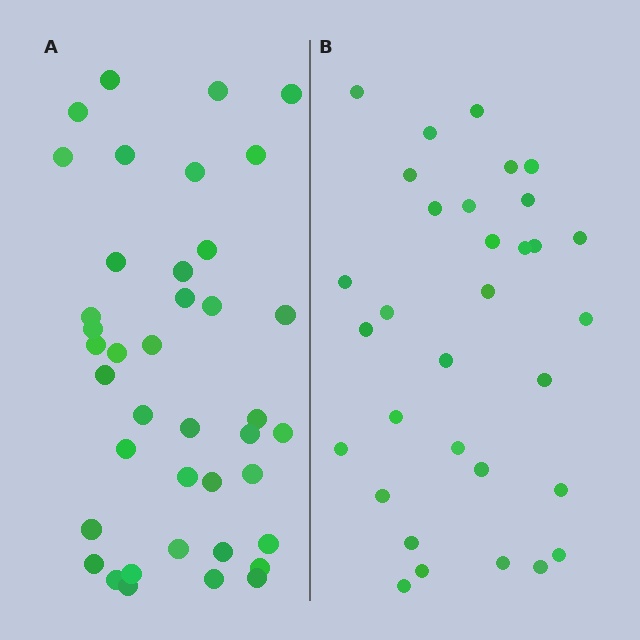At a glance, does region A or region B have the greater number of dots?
Region A (the left region) has more dots.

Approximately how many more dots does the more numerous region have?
Region A has roughly 8 or so more dots than region B.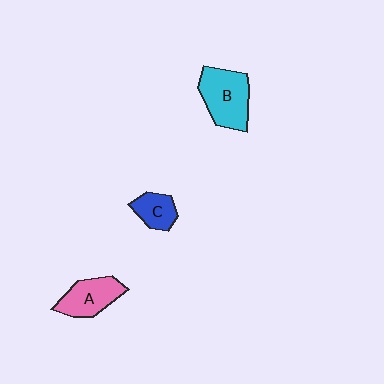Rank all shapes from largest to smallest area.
From largest to smallest: B (cyan), A (pink), C (blue).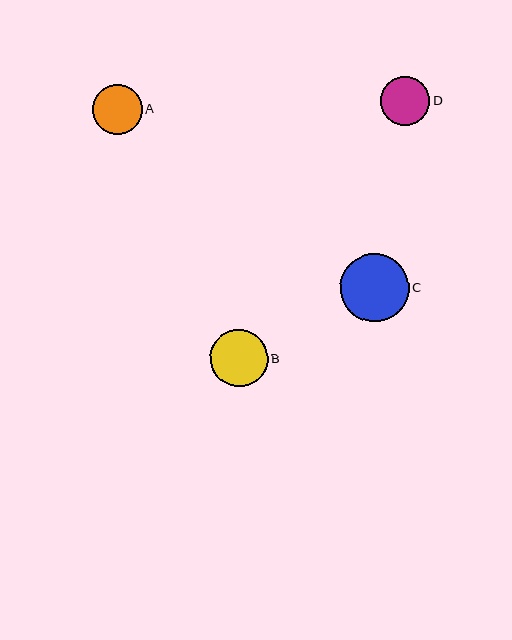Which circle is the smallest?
Circle A is the smallest with a size of approximately 49 pixels.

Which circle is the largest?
Circle C is the largest with a size of approximately 68 pixels.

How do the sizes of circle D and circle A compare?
Circle D and circle A are approximately the same size.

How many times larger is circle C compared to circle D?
Circle C is approximately 1.4 times the size of circle D.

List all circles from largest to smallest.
From largest to smallest: C, B, D, A.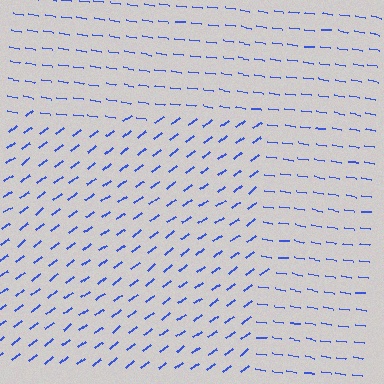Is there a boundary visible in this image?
Yes, there is a texture boundary formed by a change in line orientation.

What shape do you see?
I see a rectangle.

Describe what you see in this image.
The image is filled with small blue line segments. A rectangle region in the image has lines oriented differently from the surrounding lines, creating a visible texture boundary.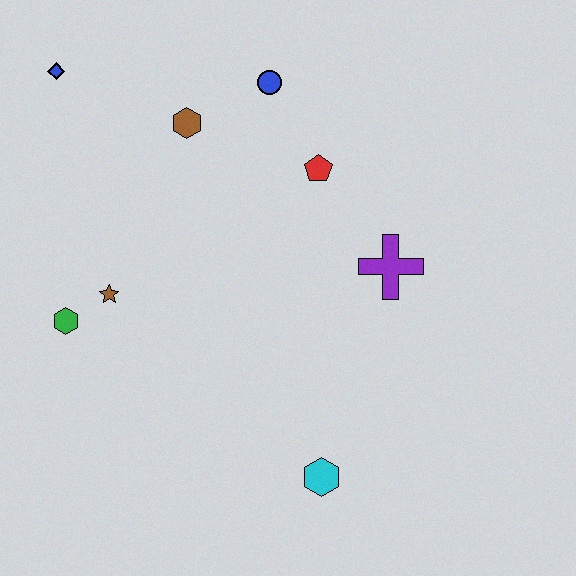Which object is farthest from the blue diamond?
The cyan hexagon is farthest from the blue diamond.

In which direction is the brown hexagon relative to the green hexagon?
The brown hexagon is above the green hexagon.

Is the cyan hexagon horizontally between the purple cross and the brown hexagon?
Yes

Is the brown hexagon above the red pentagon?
Yes